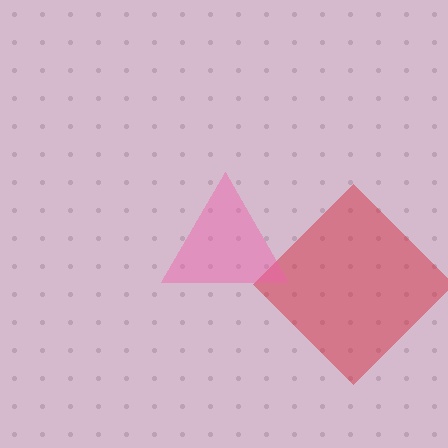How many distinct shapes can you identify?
There are 2 distinct shapes: a red diamond, a pink triangle.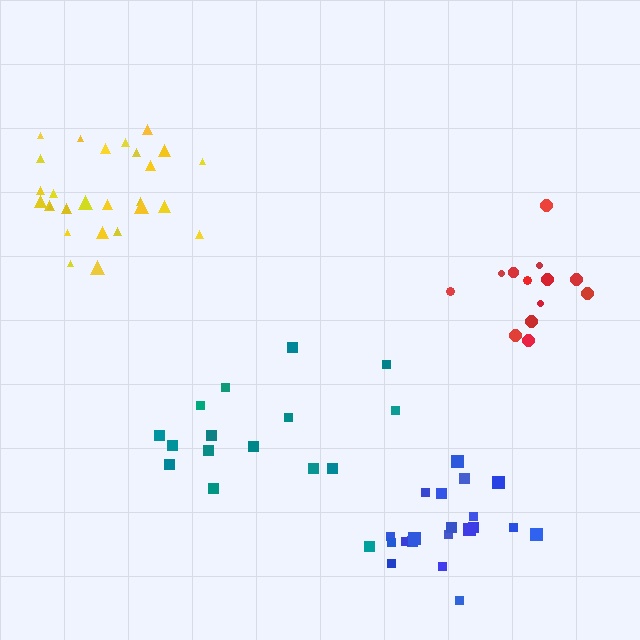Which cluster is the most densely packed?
Blue.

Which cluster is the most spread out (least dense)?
Teal.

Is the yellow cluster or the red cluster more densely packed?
Red.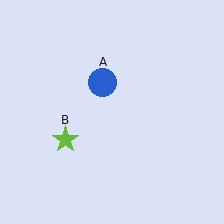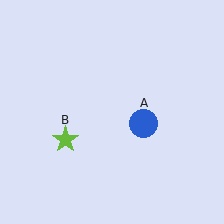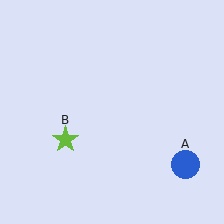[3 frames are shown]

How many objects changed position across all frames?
1 object changed position: blue circle (object A).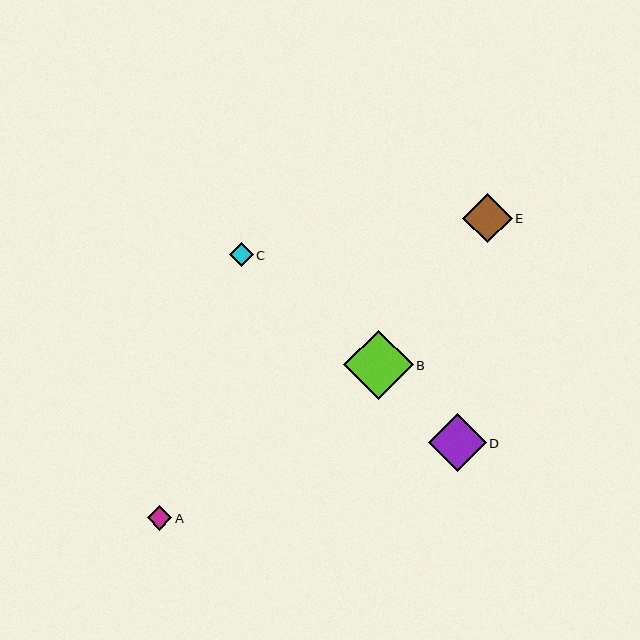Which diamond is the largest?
Diamond B is the largest with a size of approximately 69 pixels.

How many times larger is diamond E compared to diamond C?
Diamond E is approximately 2.1 times the size of diamond C.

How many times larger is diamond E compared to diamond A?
Diamond E is approximately 2.0 times the size of diamond A.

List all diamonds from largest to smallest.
From largest to smallest: B, D, E, A, C.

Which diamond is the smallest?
Diamond C is the smallest with a size of approximately 24 pixels.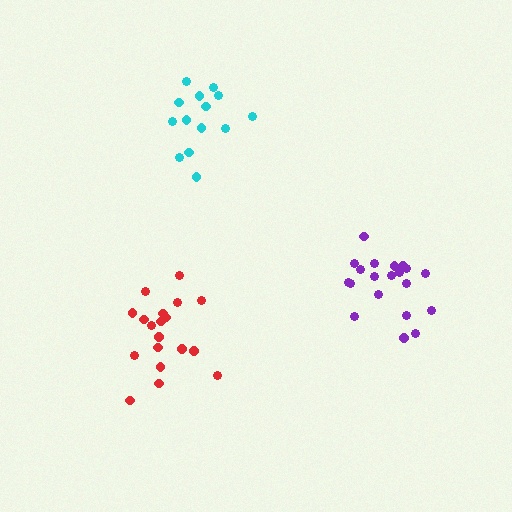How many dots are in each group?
Group 1: 14 dots, Group 2: 20 dots, Group 3: 19 dots (53 total).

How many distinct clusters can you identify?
There are 3 distinct clusters.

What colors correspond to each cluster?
The clusters are colored: cyan, purple, red.